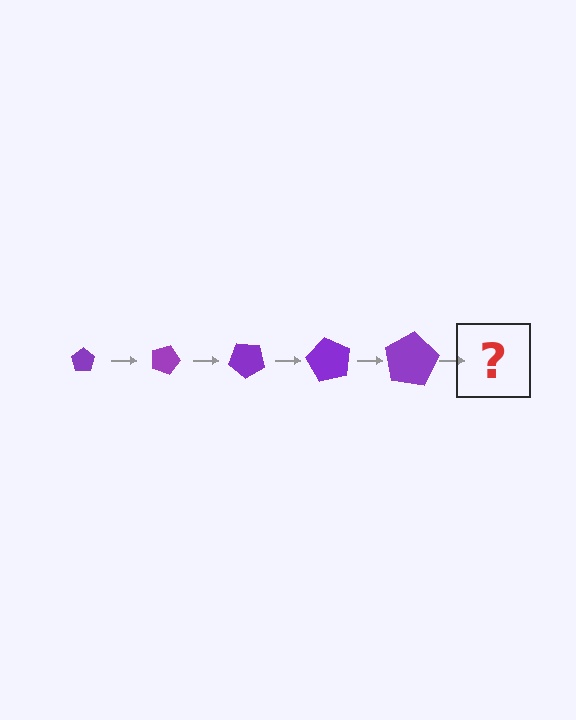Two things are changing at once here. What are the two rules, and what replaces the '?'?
The two rules are that the pentagon grows larger each step and it rotates 20 degrees each step. The '?' should be a pentagon, larger than the previous one and rotated 100 degrees from the start.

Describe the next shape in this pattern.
It should be a pentagon, larger than the previous one and rotated 100 degrees from the start.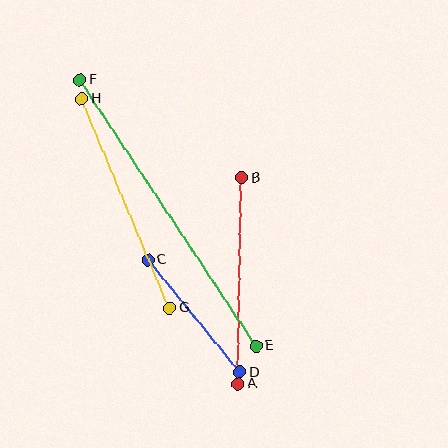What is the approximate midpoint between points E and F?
The midpoint is at approximately (168, 213) pixels.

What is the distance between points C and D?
The distance is approximately 145 pixels.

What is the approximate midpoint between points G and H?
The midpoint is at approximately (126, 203) pixels.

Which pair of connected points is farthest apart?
Points E and F are farthest apart.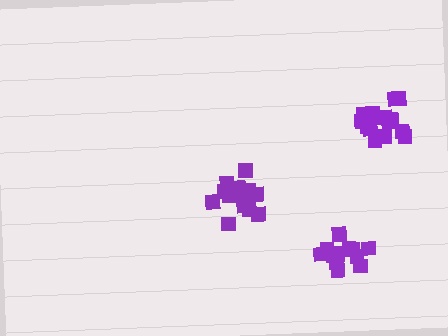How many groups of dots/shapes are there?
There are 3 groups.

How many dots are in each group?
Group 1: 13 dots, Group 2: 17 dots, Group 3: 14 dots (44 total).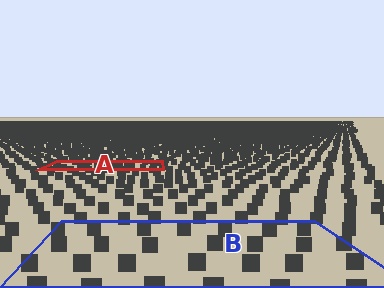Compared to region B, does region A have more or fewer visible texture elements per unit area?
Region A has more texture elements per unit area — they are packed more densely because it is farther away.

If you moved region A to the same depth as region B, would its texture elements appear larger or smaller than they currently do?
They would appear larger. At a closer depth, the same texture elements are projected at a bigger on-screen size.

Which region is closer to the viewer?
Region B is closer. The texture elements there are larger and more spread out.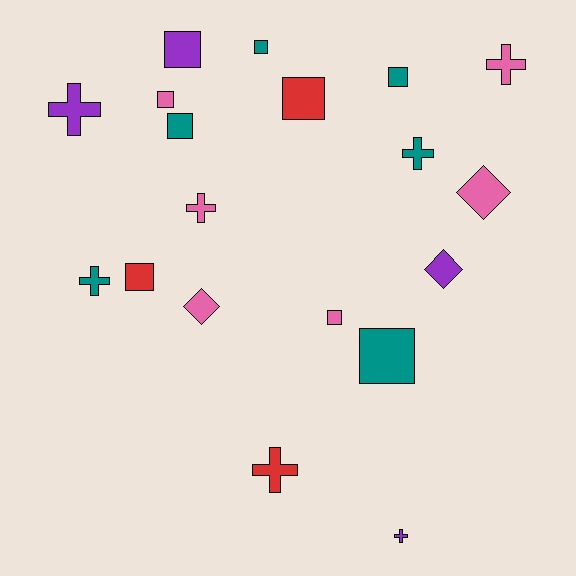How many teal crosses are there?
There are 2 teal crosses.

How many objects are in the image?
There are 19 objects.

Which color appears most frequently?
Pink, with 6 objects.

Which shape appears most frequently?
Square, with 9 objects.